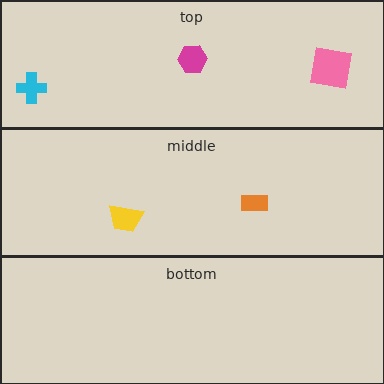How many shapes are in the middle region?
2.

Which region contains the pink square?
The top region.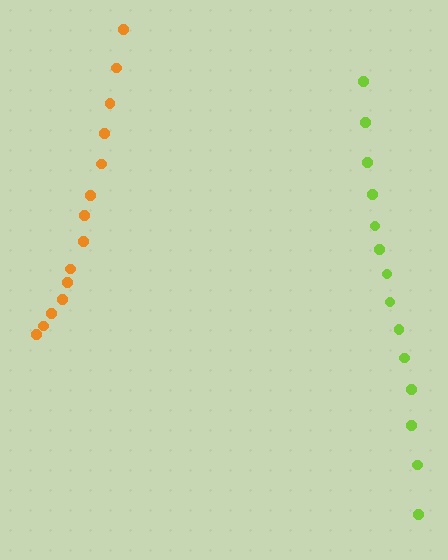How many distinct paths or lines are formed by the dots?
There are 2 distinct paths.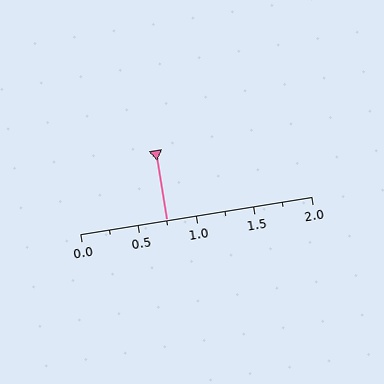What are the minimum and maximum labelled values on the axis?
The axis runs from 0.0 to 2.0.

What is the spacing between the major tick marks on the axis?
The major ticks are spaced 0.5 apart.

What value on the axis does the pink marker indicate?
The marker indicates approximately 0.75.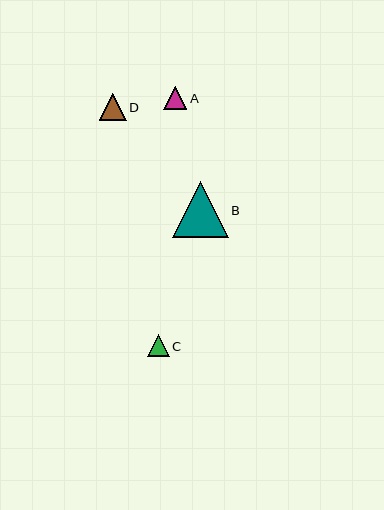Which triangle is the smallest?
Triangle C is the smallest with a size of approximately 22 pixels.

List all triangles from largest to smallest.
From largest to smallest: B, D, A, C.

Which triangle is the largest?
Triangle B is the largest with a size of approximately 56 pixels.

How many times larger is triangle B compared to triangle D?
Triangle B is approximately 2.1 times the size of triangle D.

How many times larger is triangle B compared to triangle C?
Triangle B is approximately 2.6 times the size of triangle C.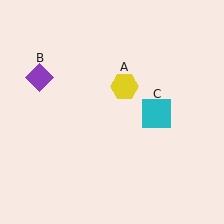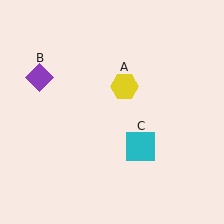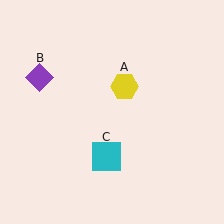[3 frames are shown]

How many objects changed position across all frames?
1 object changed position: cyan square (object C).